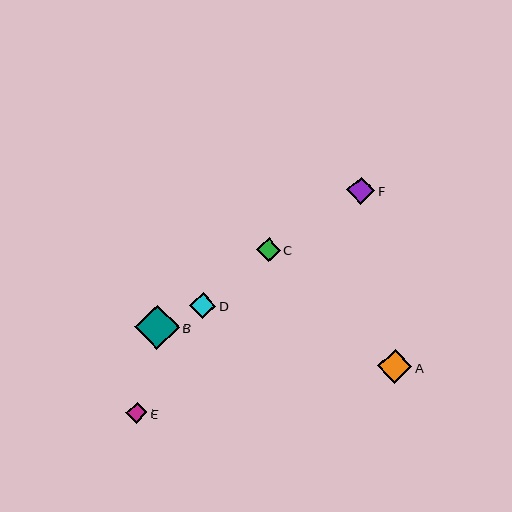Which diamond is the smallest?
Diamond E is the smallest with a size of approximately 21 pixels.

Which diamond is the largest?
Diamond B is the largest with a size of approximately 44 pixels.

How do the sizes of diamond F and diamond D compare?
Diamond F and diamond D are approximately the same size.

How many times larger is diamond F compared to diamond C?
Diamond F is approximately 1.2 times the size of diamond C.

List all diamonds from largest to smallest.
From largest to smallest: B, A, F, D, C, E.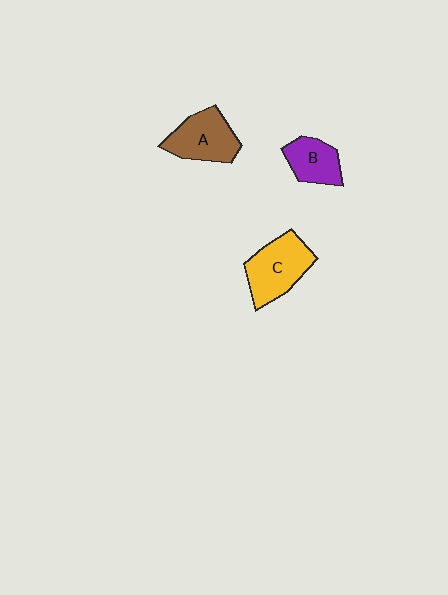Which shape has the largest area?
Shape C (yellow).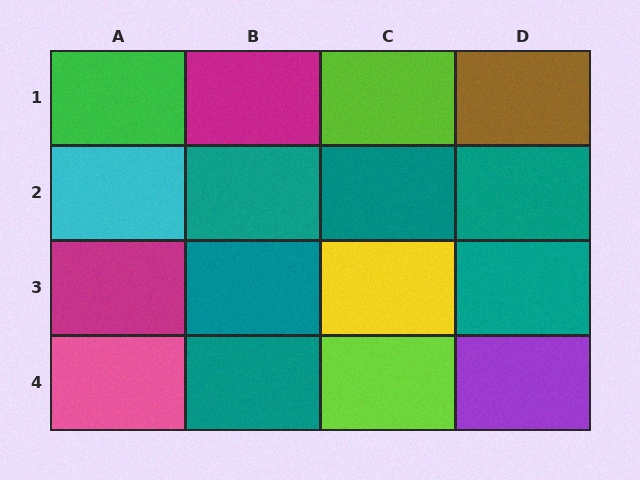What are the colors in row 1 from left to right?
Green, magenta, lime, brown.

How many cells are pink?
1 cell is pink.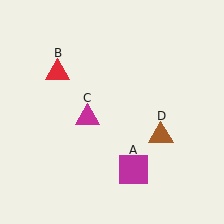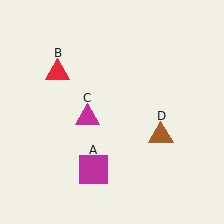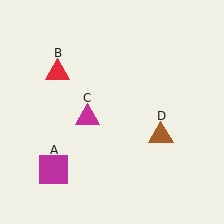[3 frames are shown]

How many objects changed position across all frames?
1 object changed position: magenta square (object A).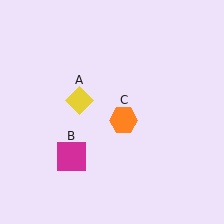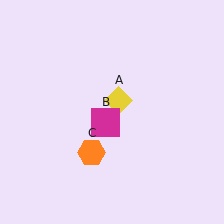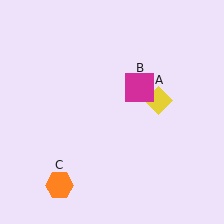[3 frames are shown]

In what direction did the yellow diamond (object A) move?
The yellow diamond (object A) moved right.